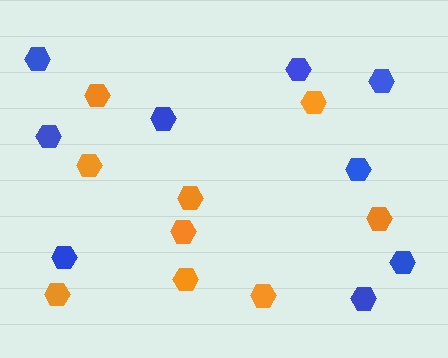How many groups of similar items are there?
There are 2 groups: one group of blue hexagons (9) and one group of orange hexagons (9).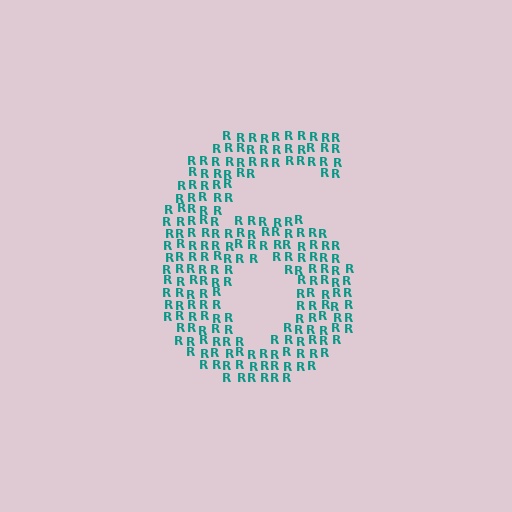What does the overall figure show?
The overall figure shows the digit 6.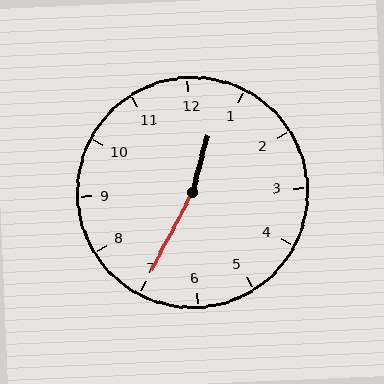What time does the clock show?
12:35.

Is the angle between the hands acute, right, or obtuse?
It is obtuse.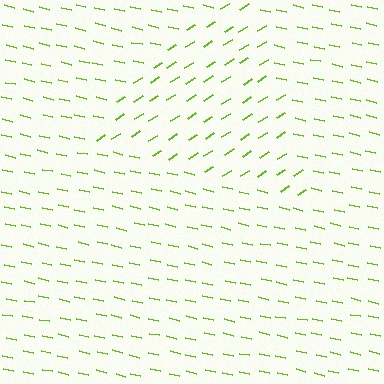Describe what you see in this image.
The image is filled with small lime line segments. A triangle region in the image has lines oriented differently from the surrounding lines, creating a visible texture boundary.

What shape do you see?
I see a triangle.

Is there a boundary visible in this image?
Yes, there is a texture boundary formed by a change in line orientation.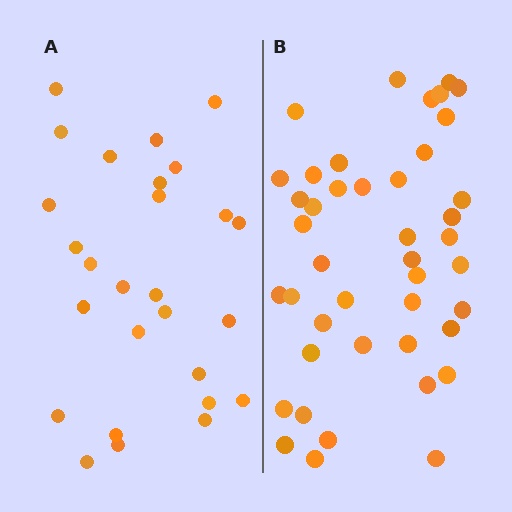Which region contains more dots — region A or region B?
Region B (the right region) has more dots.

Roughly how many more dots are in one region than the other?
Region B has approximately 15 more dots than region A.